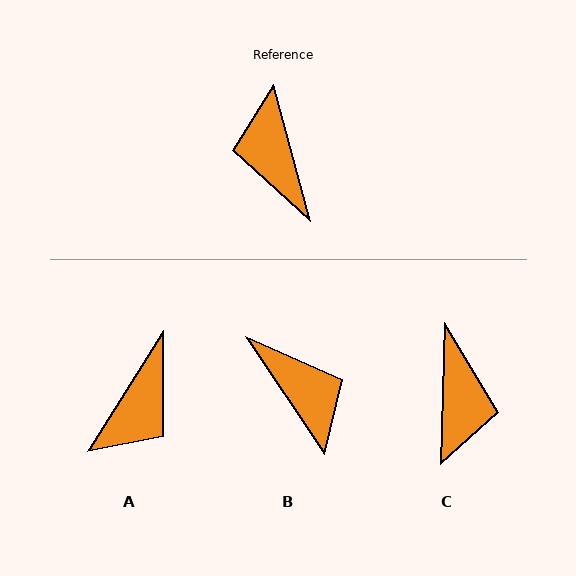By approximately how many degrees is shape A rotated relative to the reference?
Approximately 133 degrees counter-clockwise.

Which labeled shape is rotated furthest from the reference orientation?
C, about 164 degrees away.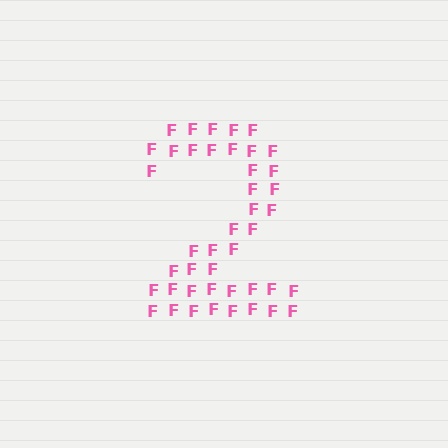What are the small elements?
The small elements are letter F's.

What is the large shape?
The large shape is the digit 2.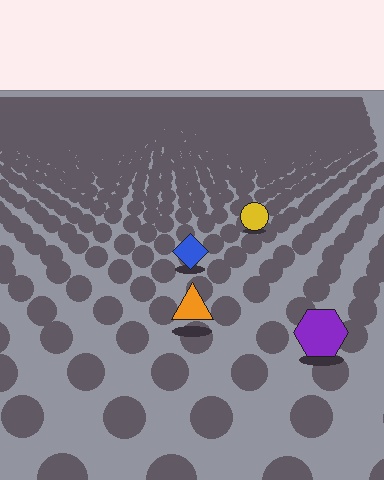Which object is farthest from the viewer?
The yellow circle is farthest from the viewer. It appears smaller and the ground texture around it is denser.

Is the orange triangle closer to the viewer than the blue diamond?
Yes. The orange triangle is closer — you can tell from the texture gradient: the ground texture is coarser near it.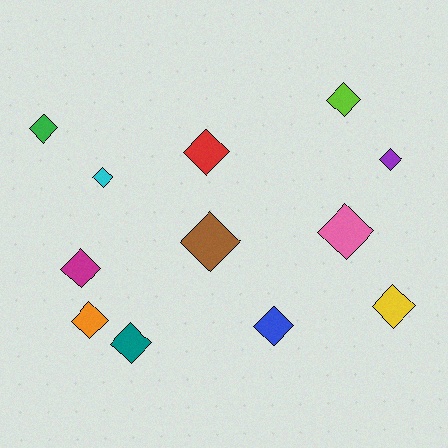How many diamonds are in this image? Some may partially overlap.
There are 12 diamonds.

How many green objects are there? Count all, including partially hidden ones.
There is 1 green object.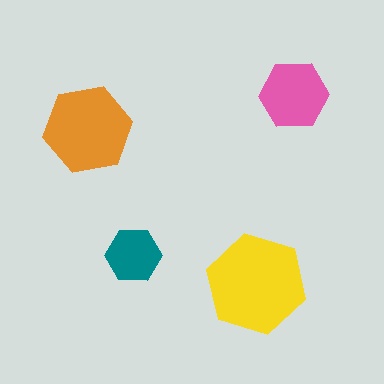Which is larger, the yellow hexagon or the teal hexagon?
The yellow one.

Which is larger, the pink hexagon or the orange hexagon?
The orange one.